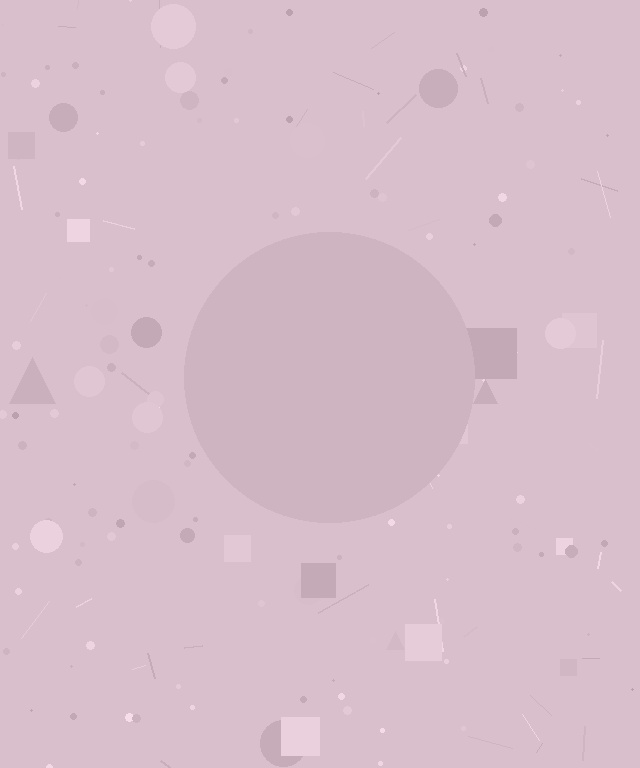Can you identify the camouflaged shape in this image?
The camouflaged shape is a circle.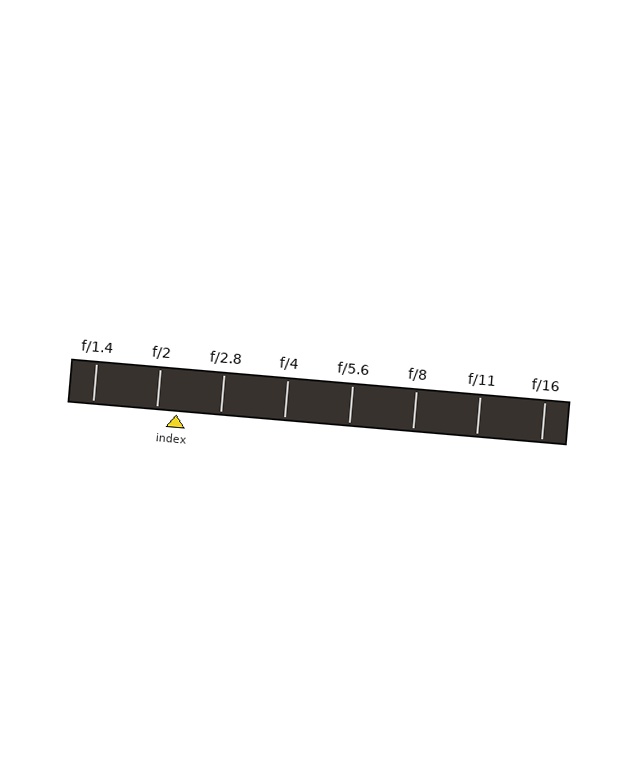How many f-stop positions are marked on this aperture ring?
There are 8 f-stop positions marked.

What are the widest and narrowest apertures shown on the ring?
The widest aperture shown is f/1.4 and the narrowest is f/16.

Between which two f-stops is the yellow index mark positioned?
The index mark is between f/2 and f/2.8.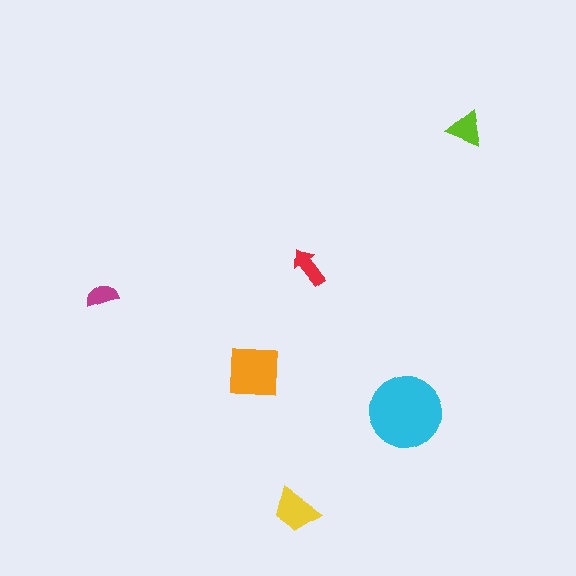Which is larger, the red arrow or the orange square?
The orange square.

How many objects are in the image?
There are 6 objects in the image.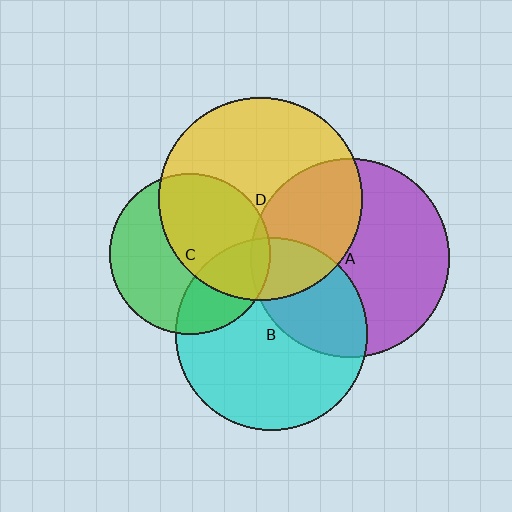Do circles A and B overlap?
Yes.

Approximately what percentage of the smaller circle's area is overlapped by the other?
Approximately 35%.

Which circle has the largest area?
Circle D (yellow).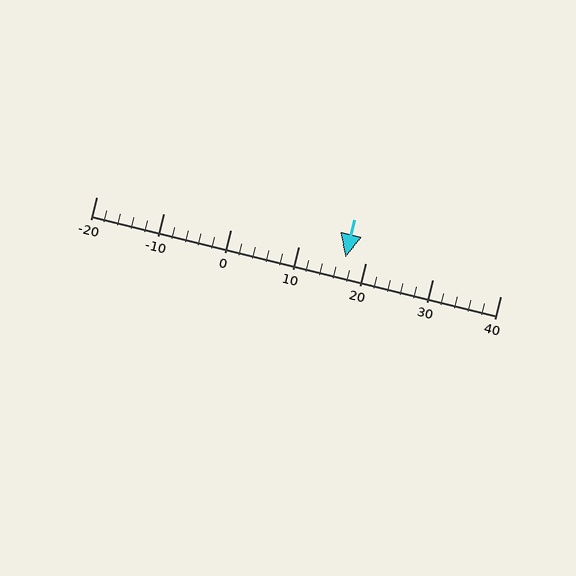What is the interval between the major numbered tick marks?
The major tick marks are spaced 10 units apart.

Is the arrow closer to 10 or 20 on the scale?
The arrow is closer to 20.